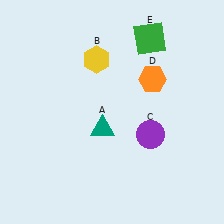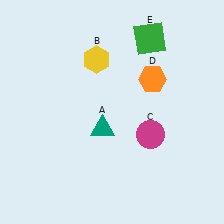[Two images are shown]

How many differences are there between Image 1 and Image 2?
There is 1 difference between the two images.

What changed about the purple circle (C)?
In Image 1, C is purple. In Image 2, it changed to magenta.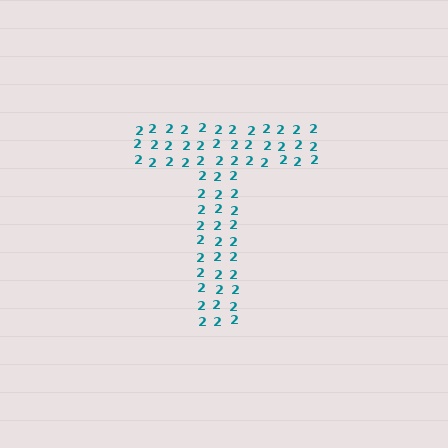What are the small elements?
The small elements are digit 2's.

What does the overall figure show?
The overall figure shows the letter T.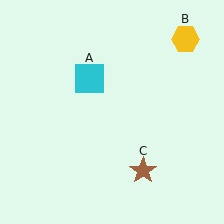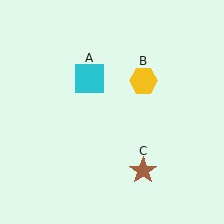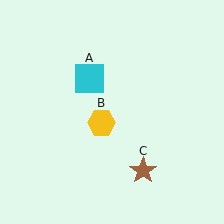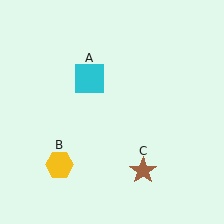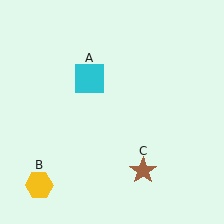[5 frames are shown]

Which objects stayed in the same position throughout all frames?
Cyan square (object A) and brown star (object C) remained stationary.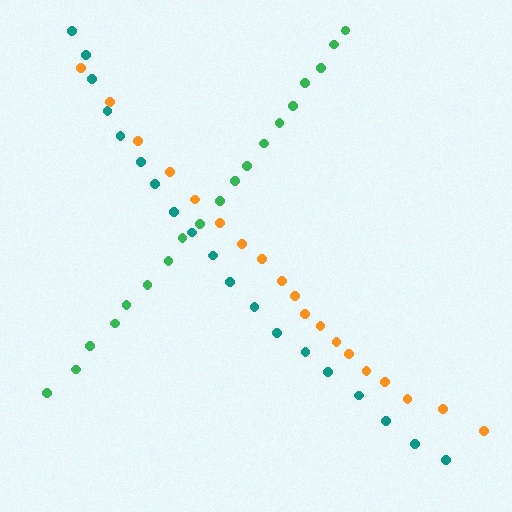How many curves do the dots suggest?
There are 3 distinct paths.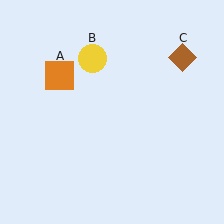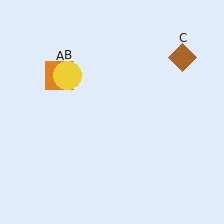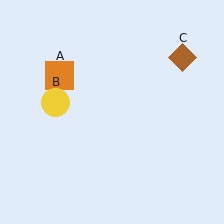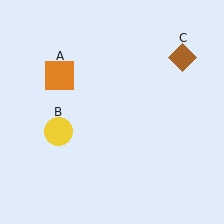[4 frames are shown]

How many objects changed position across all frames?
1 object changed position: yellow circle (object B).